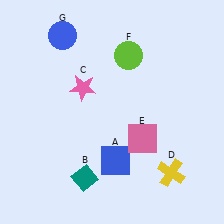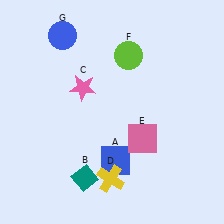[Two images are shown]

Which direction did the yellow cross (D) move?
The yellow cross (D) moved left.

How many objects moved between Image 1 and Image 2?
1 object moved between the two images.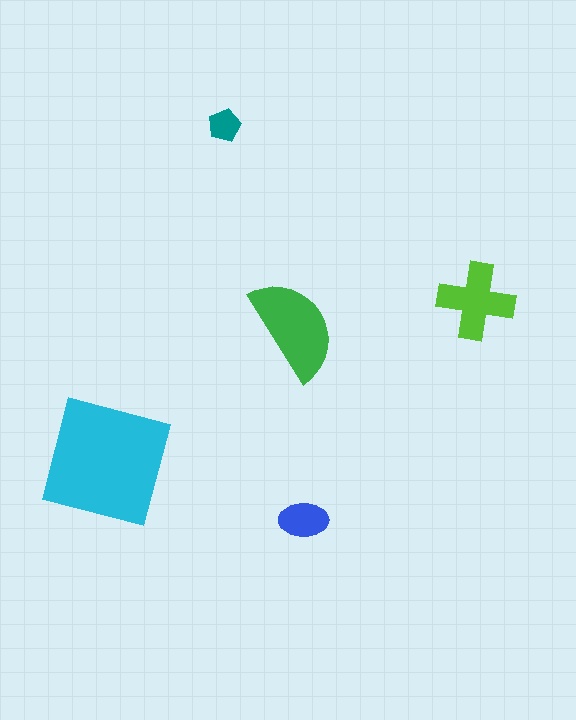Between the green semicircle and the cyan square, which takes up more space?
The cyan square.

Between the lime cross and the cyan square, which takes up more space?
The cyan square.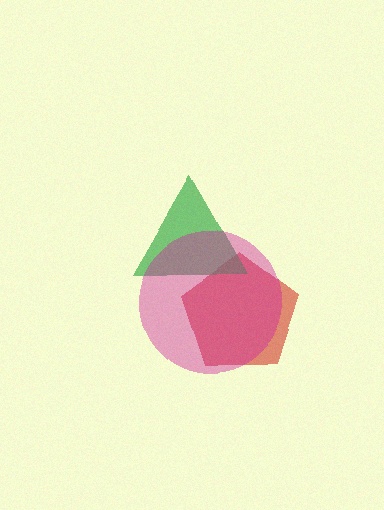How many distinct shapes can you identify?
There are 3 distinct shapes: a red pentagon, a green triangle, a magenta circle.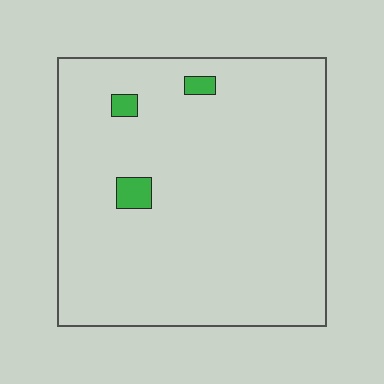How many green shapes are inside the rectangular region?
3.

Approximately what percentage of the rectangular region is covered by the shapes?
Approximately 5%.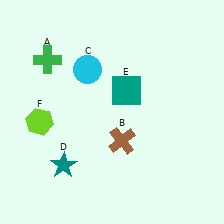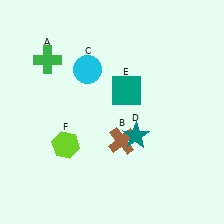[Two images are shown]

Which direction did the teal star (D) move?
The teal star (D) moved right.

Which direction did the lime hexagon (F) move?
The lime hexagon (F) moved right.